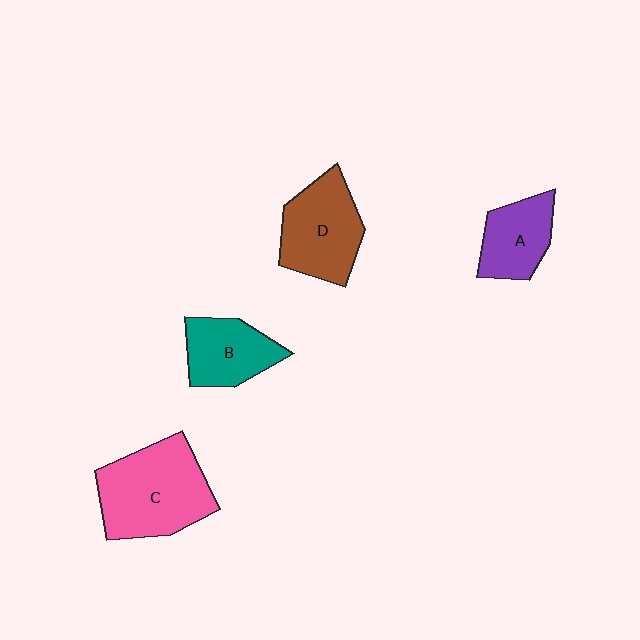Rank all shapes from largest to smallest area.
From largest to smallest: C (pink), D (brown), B (teal), A (purple).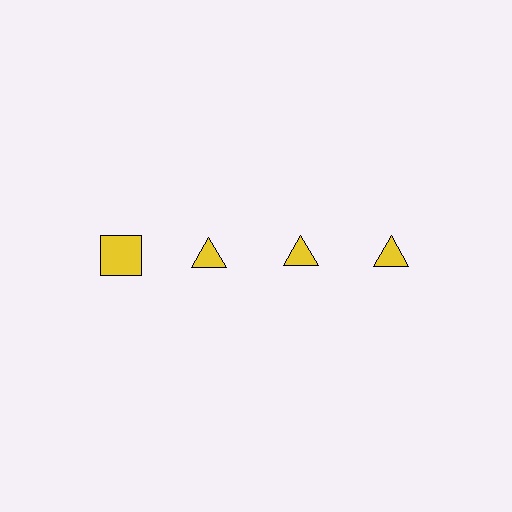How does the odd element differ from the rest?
It has a different shape: square instead of triangle.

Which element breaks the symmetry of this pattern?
The yellow square in the top row, leftmost column breaks the symmetry. All other shapes are yellow triangles.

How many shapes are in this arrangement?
There are 4 shapes arranged in a grid pattern.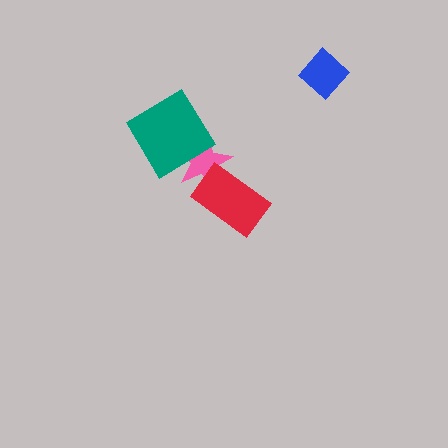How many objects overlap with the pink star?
2 objects overlap with the pink star.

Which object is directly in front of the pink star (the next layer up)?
The red rectangle is directly in front of the pink star.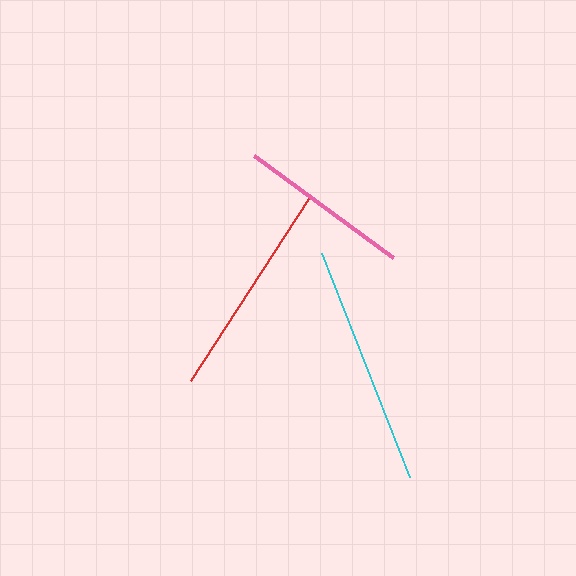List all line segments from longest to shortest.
From longest to shortest: cyan, red, pink.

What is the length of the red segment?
The red segment is approximately 217 pixels long.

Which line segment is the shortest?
The pink line is the shortest at approximately 172 pixels.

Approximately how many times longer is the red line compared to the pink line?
The red line is approximately 1.3 times the length of the pink line.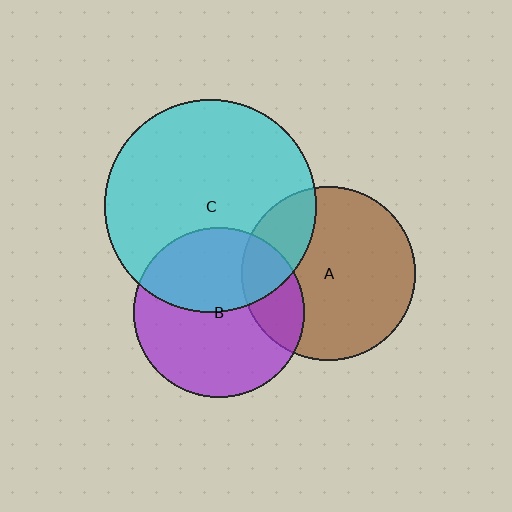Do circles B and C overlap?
Yes.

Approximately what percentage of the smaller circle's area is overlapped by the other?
Approximately 40%.